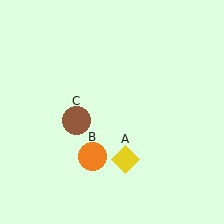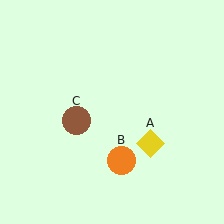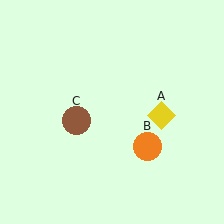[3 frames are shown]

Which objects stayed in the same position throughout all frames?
Brown circle (object C) remained stationary.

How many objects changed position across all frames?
2 objects changed position: yellow diamond (object A), orange circle (object B).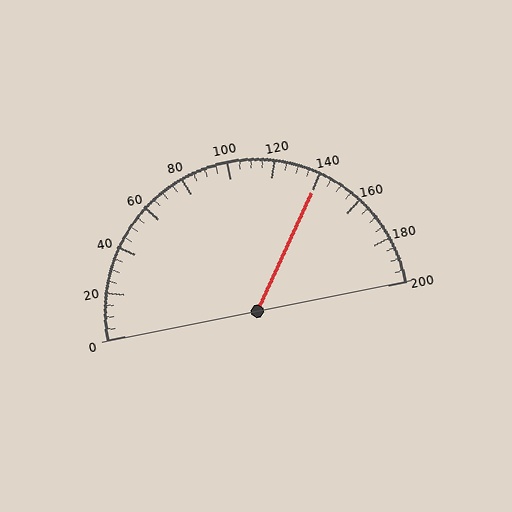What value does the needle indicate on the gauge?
The needle indicates approximately 140.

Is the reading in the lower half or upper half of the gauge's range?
The reading is in the upper half of the range (0 to 200).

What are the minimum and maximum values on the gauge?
The gauge ranges from 0 to 200.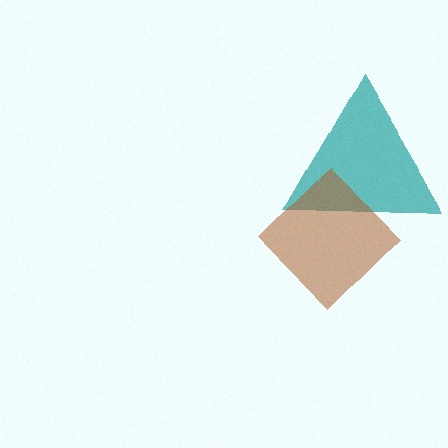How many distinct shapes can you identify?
There are 2 distinct shapes: a teal triangle, a brown diamond.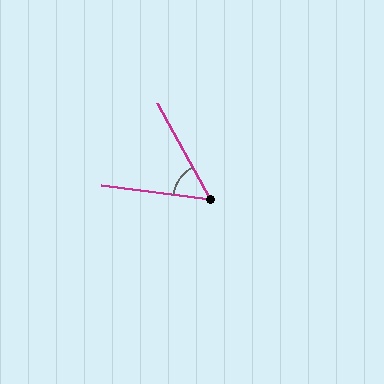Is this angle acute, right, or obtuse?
It is acute.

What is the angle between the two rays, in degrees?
Approximately 54 degrees.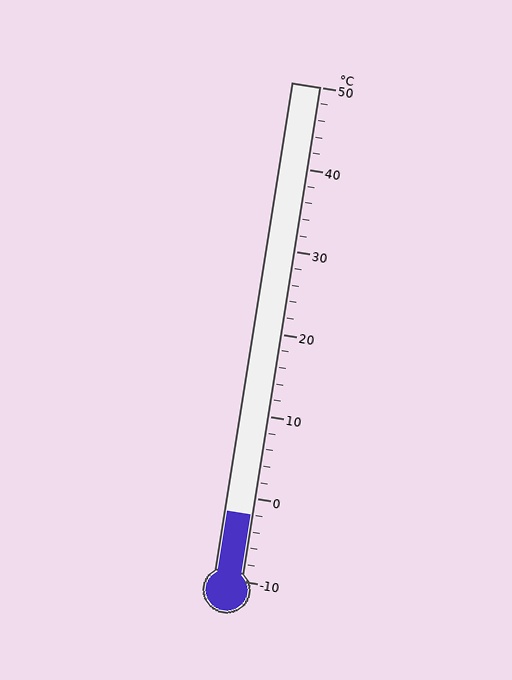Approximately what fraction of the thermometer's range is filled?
The thermometer is filled to approximately 15% of its range.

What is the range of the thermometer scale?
The thermometer scale ranges from -10°C to 50°C.